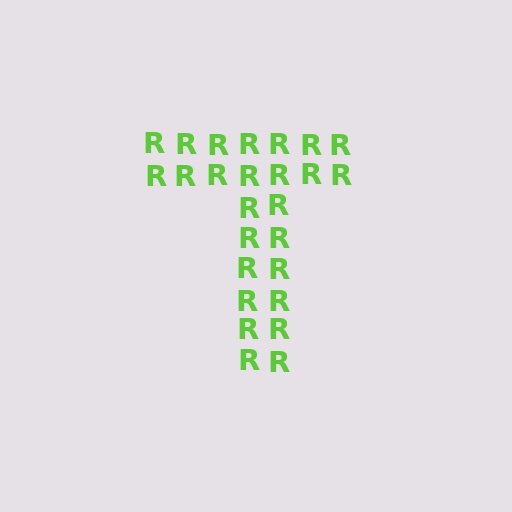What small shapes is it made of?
It is made of small letter R's.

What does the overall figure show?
The overall figure shows the letter T.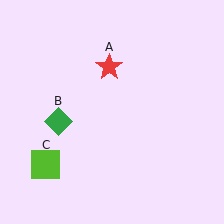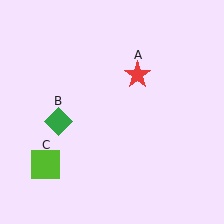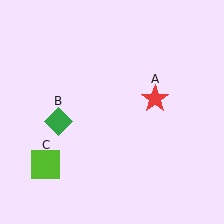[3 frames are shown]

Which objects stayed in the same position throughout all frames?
Green diamond (object B) and lime square (object C) remained stationary.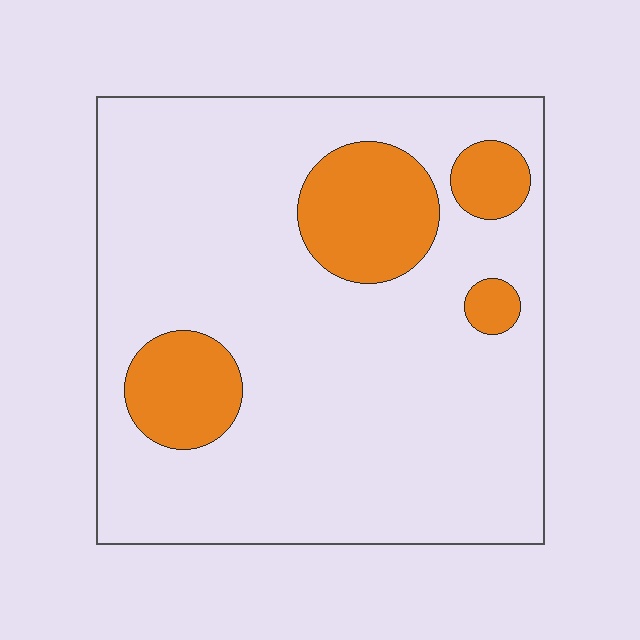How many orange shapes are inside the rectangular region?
4.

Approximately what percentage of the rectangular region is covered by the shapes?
Approximately 15%.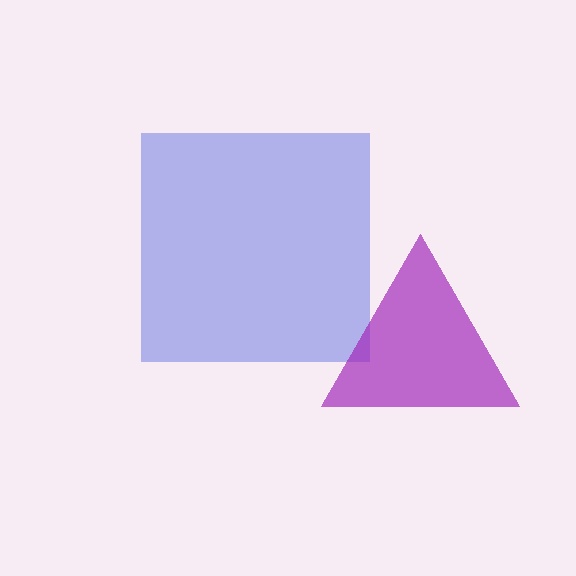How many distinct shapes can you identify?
There are 2 distinct shapes: a blue square, a purple triangle.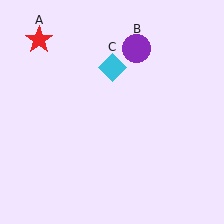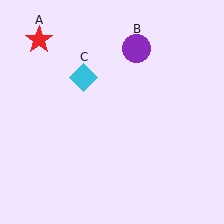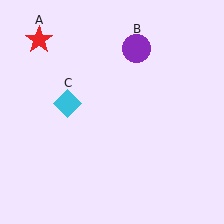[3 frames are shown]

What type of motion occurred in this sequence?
The cyan diamond (object C) rotated counterclockwise around the center of the scene.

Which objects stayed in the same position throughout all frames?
Red star (object A) and purple circle (object B) remained stationary.